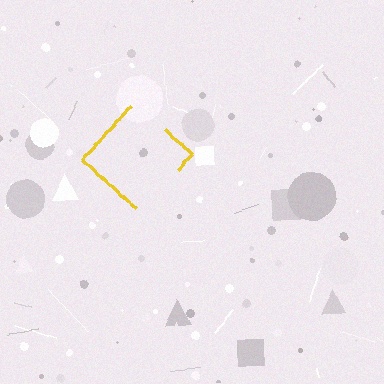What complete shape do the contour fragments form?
The contour fragments form a diamond.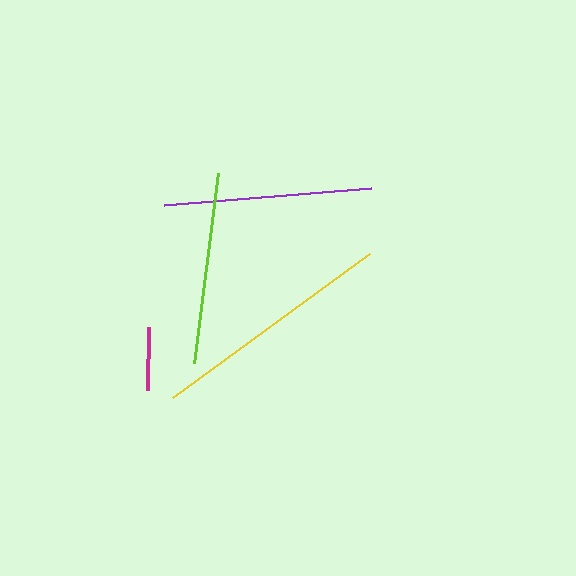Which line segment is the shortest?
The magenta line is the shortest at approximately 63 pixels.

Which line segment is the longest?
The yellow line is the longest at approximately 244 pixels.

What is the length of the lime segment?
The lime segment is approximately 192 pixels long.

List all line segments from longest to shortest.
From longest to shortest: yellow, purple, lime, magenta.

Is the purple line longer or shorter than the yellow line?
The yellow line is longer than the purple line.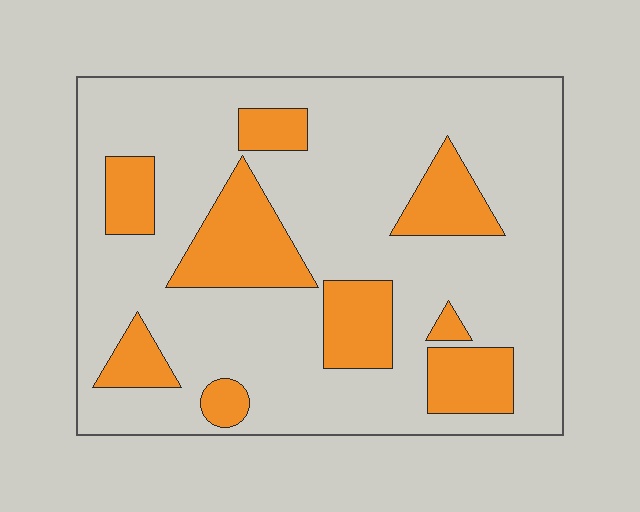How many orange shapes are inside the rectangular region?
9.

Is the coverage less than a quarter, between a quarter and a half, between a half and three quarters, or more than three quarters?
Less than a quarter.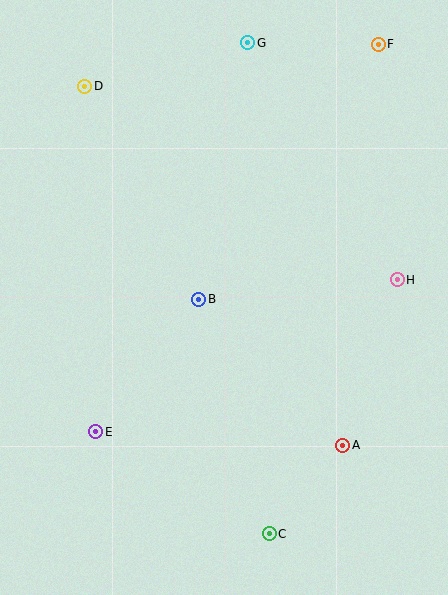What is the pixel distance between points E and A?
The distance between E and A is 247 pixels.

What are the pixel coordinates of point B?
Point B is at (199, 299).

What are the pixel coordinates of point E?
Point E is at (96, 432).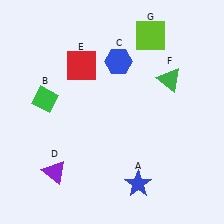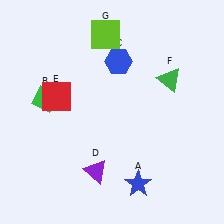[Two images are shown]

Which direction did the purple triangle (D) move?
The purple triangle (D) moved right.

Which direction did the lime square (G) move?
The lime square (G) moved left.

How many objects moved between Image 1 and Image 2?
3 objects moved between the two images.